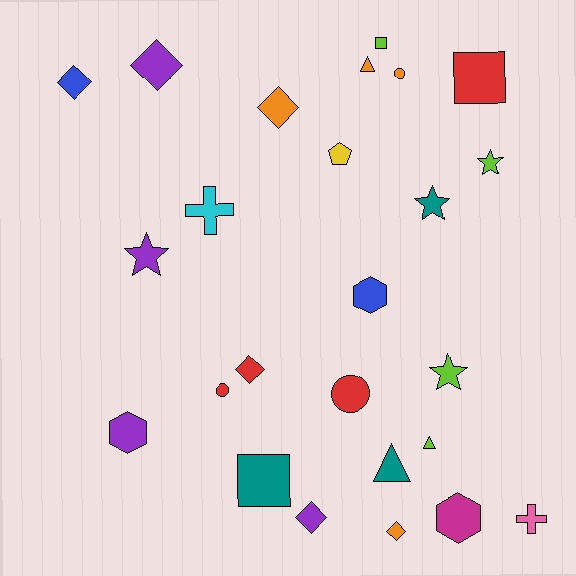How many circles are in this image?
There are 3 circles.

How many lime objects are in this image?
There are 4 lime objects.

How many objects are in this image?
There are 25 objects.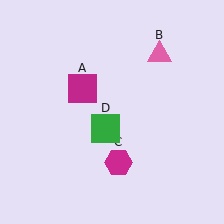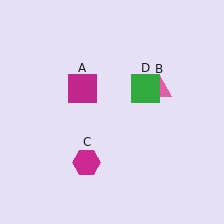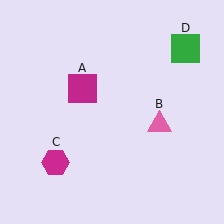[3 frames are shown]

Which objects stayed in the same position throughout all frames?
Magenta square (object A) remained stationary.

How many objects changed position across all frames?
3 objects changed position: pink triangle (object B), magenta hexagon (object C), green square (object D).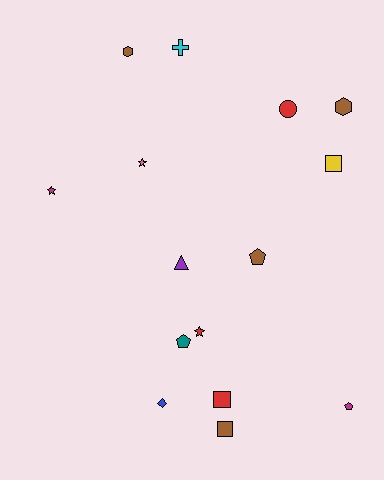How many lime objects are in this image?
There are no lime objects.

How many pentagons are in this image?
There are 3 pentagons.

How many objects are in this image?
There are 15 objects.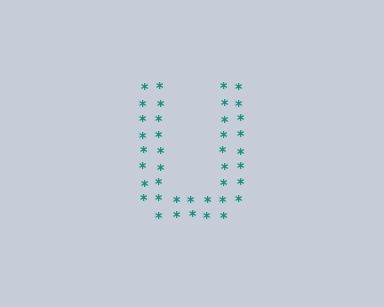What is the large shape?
The large shape is the letter U.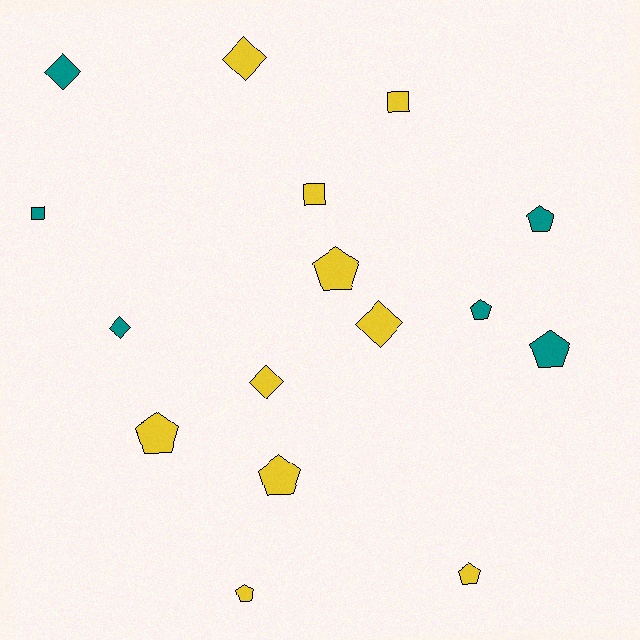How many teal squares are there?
There is 1 teal square.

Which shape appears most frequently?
Pentagon, with 8 objects.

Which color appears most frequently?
Yellow, with 10 objects.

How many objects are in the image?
There are 16 objects.